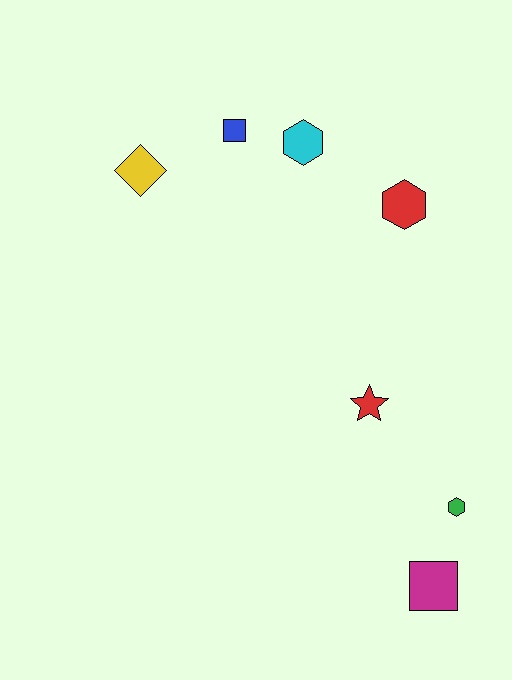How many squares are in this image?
There are 2 squares.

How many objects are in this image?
There are 7 objects.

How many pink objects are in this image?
There are no pink objects.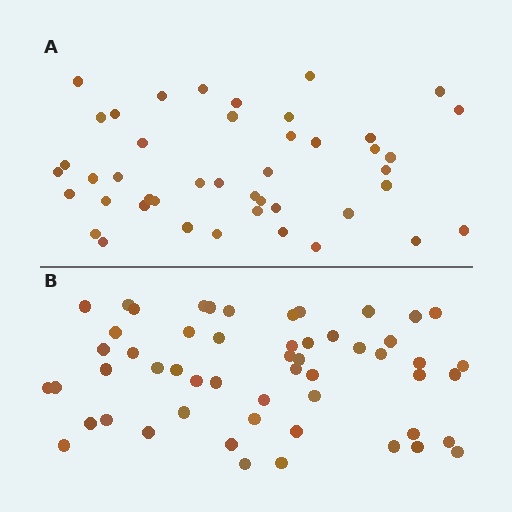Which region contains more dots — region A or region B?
Region B (the bottom region) has more dots.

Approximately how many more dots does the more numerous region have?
Region B has roughly 10 or so more dots than region A.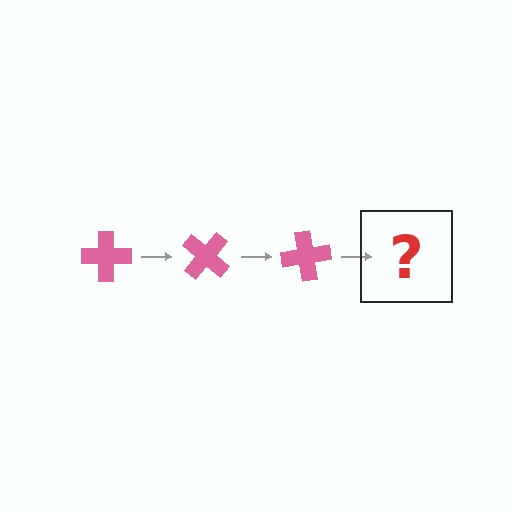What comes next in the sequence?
The next element should be a pink cross rotated 120 degrees.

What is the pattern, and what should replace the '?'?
The pattern is that the cross rotates 40 degrees each step. The '?' should be a pink cross rotated 120 degrees.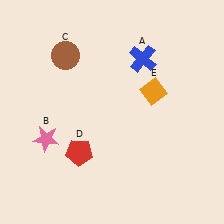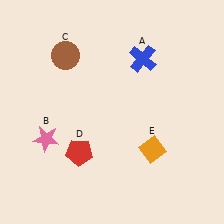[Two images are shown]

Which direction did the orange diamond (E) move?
The orange diamond (E) moved down.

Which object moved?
The orange diamond (E) moved down.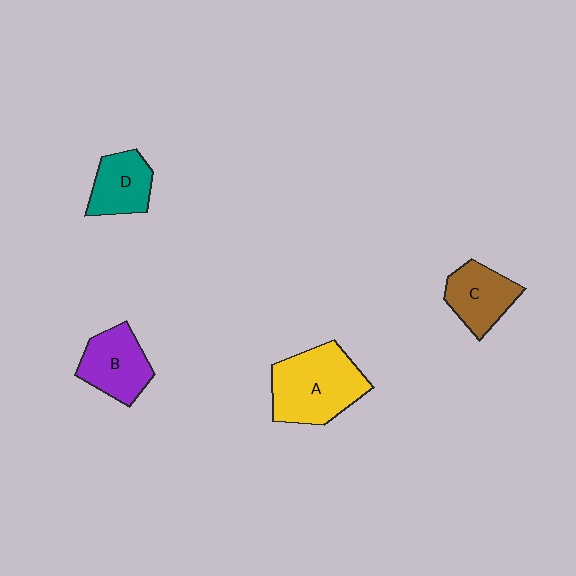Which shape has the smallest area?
Shape D (teal).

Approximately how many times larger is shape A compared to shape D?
Approximately 1.7 times.